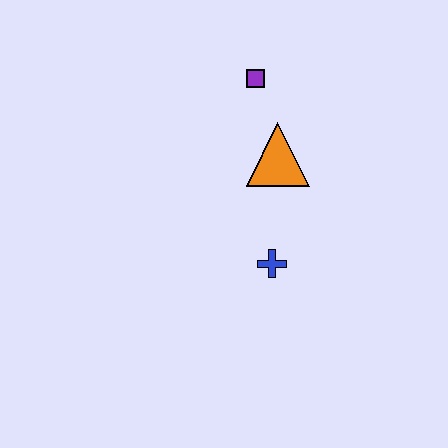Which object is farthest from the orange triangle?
The blue cross is farthest from the orange triangle.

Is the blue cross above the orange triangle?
No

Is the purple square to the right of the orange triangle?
No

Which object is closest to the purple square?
The orange triangle is closest to the purple square.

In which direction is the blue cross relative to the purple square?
The blue cross is below the purple square.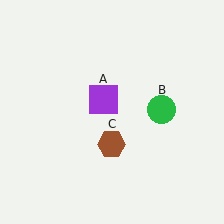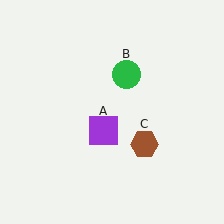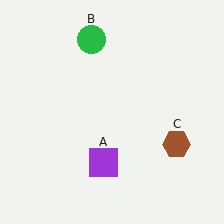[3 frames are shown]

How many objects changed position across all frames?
3 objects changed position: purple square (object A), green circle (object B), brown hexagon (object C).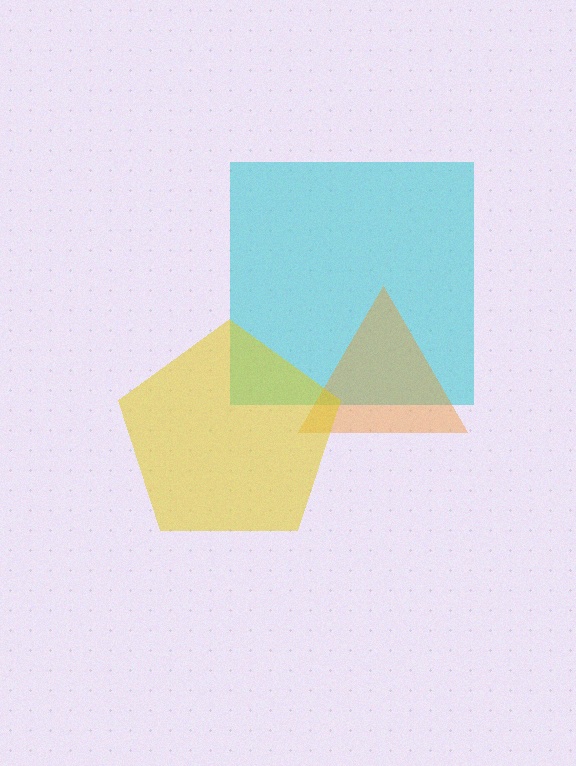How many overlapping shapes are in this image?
There are 3 overlapping shapes in the image.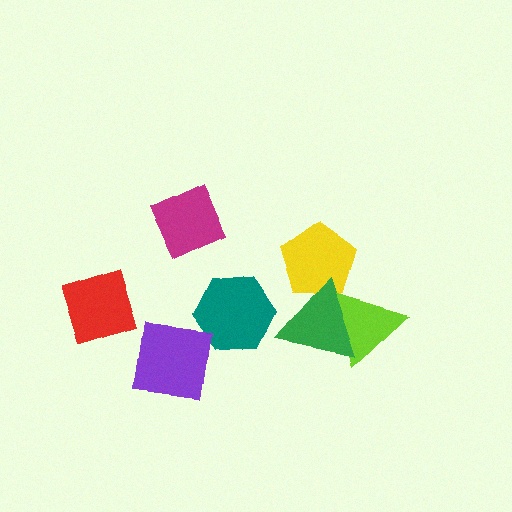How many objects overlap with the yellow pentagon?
1 object overlaps with the yellow pentagon.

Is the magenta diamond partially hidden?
No, no other shape covers it.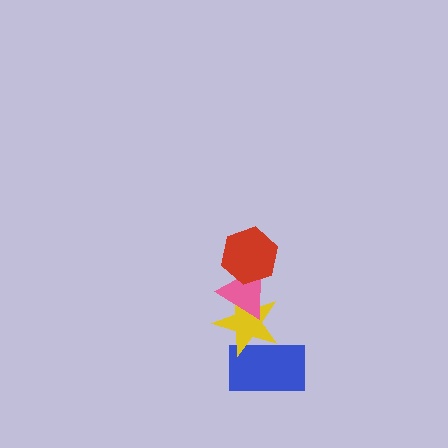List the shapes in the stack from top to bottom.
From top to bottom: the red hexagon, the pink triangle, the yellow star, the blue rectangle.